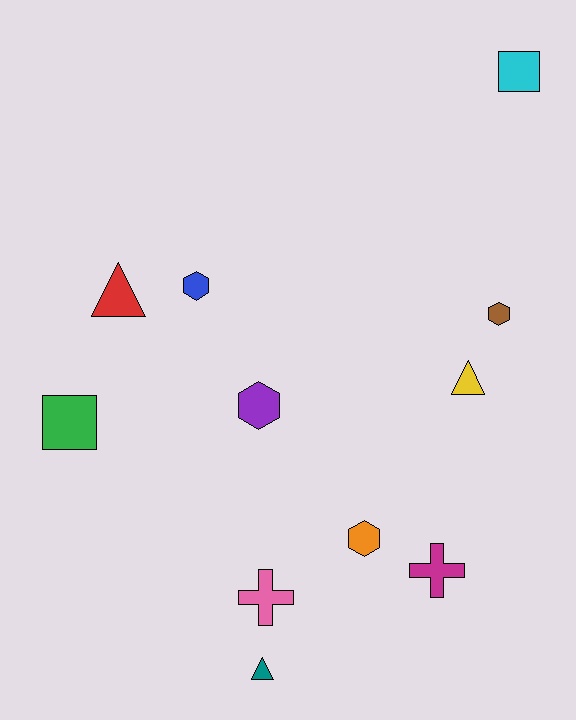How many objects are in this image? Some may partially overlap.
There are 11 objects.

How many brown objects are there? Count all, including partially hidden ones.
There is 1 brown object.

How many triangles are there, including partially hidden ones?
There are 3 triangles.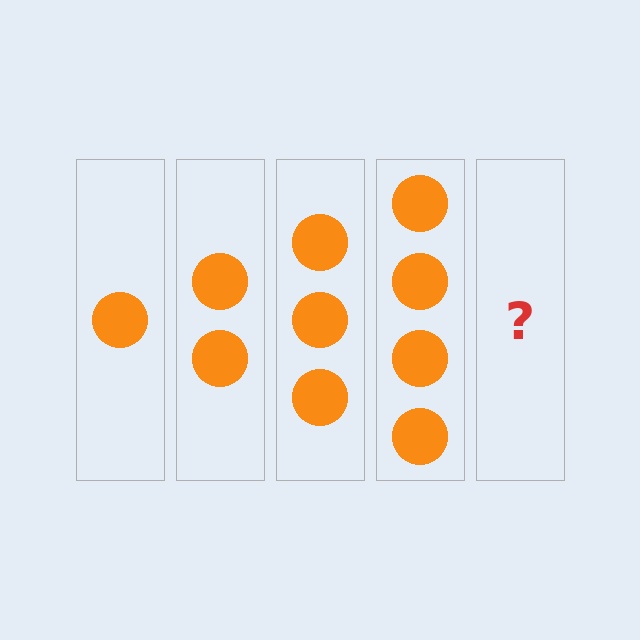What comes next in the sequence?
The next element should be 5 circles.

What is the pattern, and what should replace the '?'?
The pattern is that each step adds one more circle. The '?' should be 5 circles.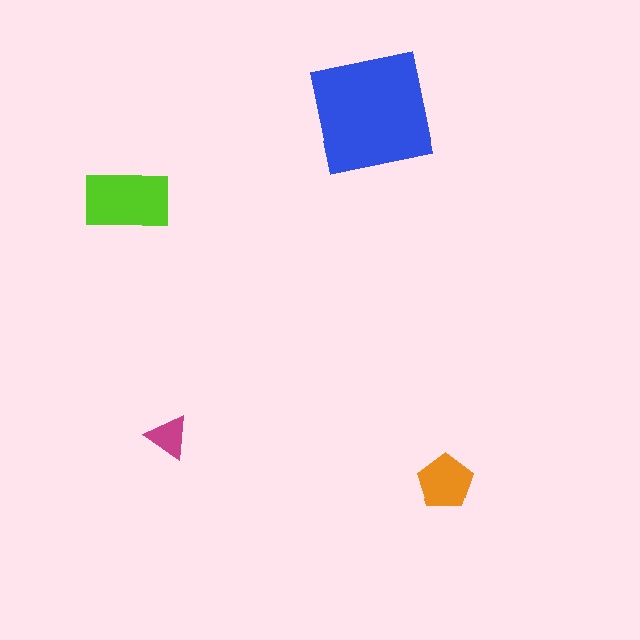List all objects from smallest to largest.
The magenta triangle, the orange pentagon, the lime rectangle, the blue square.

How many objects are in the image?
There are 4 objects in the image.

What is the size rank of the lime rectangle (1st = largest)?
2nd.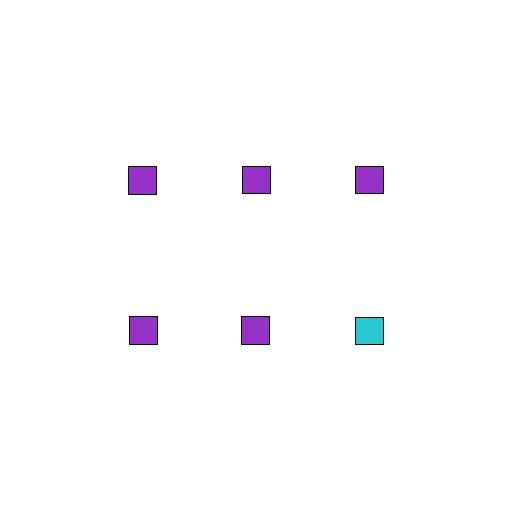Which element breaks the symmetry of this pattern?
The cyan square in the second row, center column breaks the symmetry. All other shapes are purple squares.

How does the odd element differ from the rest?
It has a different color: cyan instead of purple.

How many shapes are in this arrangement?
There are 6 shapes arranged in a grid pattern.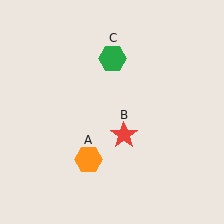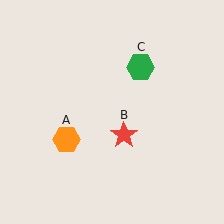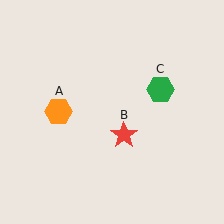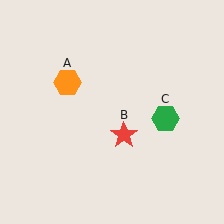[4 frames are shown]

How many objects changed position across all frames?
2 objects changed position: orange hexagon (object A), green hexagon (object C).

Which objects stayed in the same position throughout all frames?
Red star (object B) remained stationary.